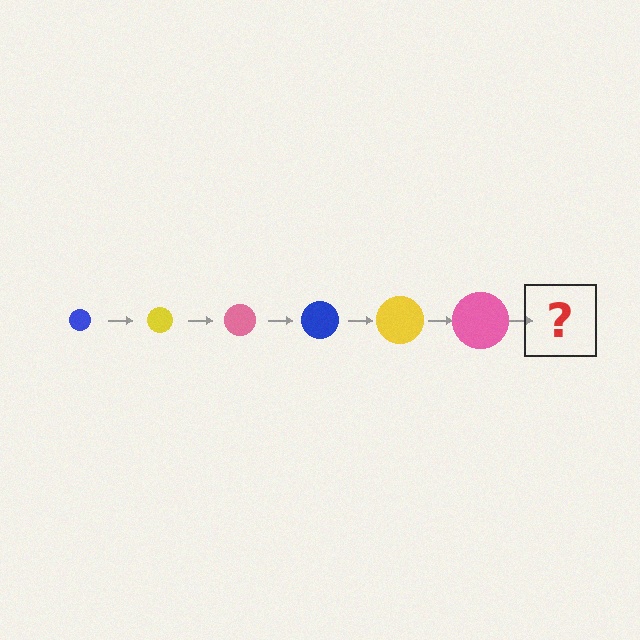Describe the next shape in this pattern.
It should be a blue circle, larger than the previous one.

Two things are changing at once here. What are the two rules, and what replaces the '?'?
The two rules are that the circle grows larger each step and the color cycles through blue, yellow, and pink. The '?' should be a blue circle, larger than the previous one.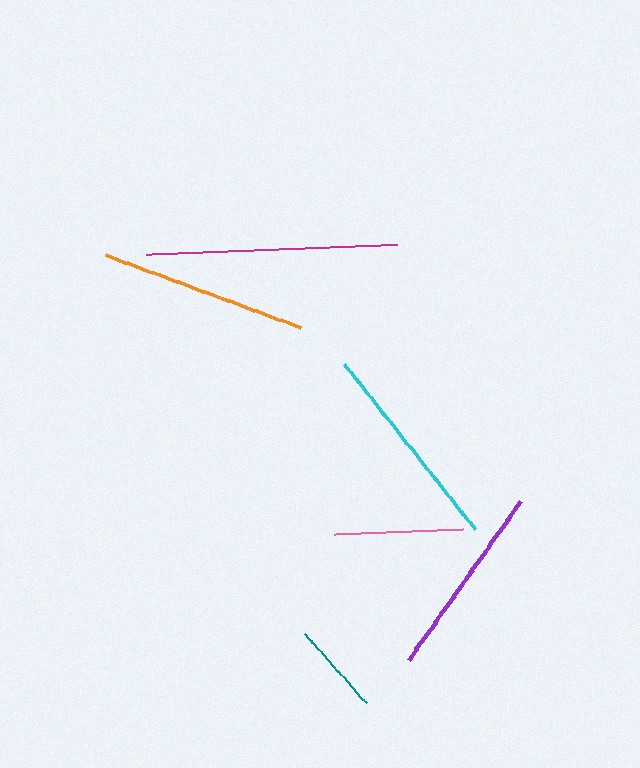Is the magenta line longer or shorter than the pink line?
The magenta line is longer than the pink line.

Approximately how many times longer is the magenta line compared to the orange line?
The magenta line is approximately 1.2 times the length of the orange line.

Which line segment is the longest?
The magenta line is the longest at approximately 251 pixels.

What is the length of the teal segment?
The teal segment is approximately 94 pixels long.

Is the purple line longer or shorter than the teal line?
The purple line is longer than the teal line.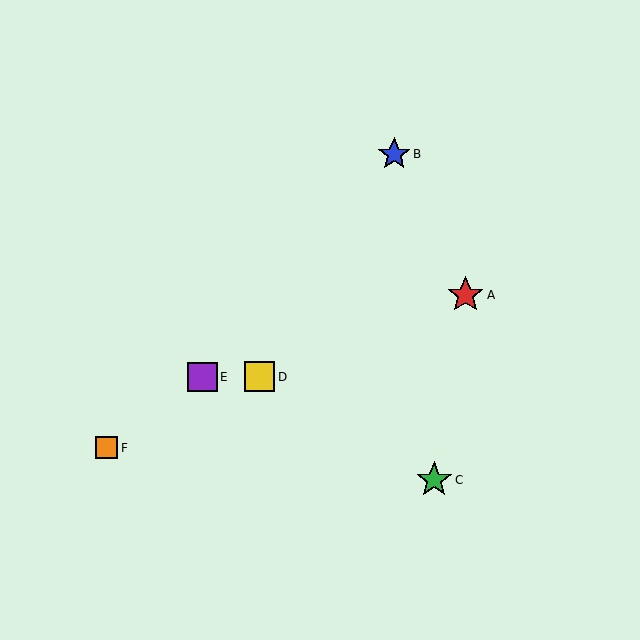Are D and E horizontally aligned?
Yes, both are at y≈377.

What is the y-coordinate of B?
Object B is at y≈154.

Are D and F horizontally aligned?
No, D is at y≈377 and F is at y≈448.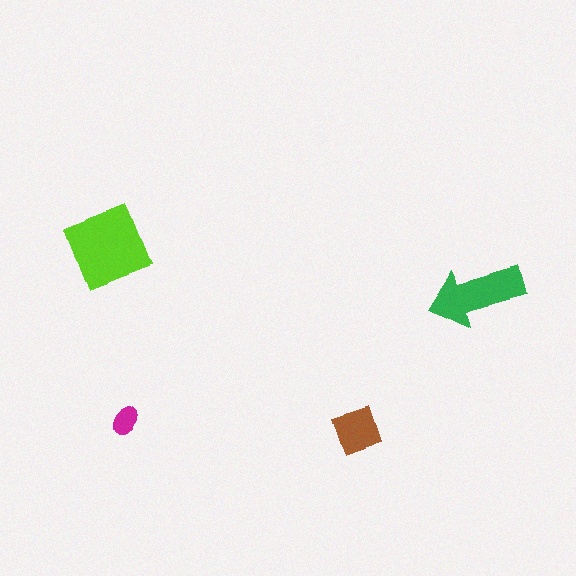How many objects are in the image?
There are 4 objects in the image.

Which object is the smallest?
The magenta ellipse.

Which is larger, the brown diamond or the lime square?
The lime square.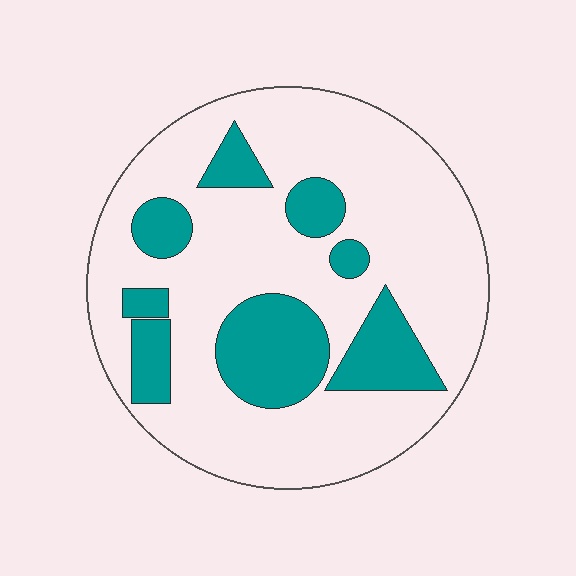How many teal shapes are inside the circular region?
8.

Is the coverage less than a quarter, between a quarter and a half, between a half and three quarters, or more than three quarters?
Less than a quarter.